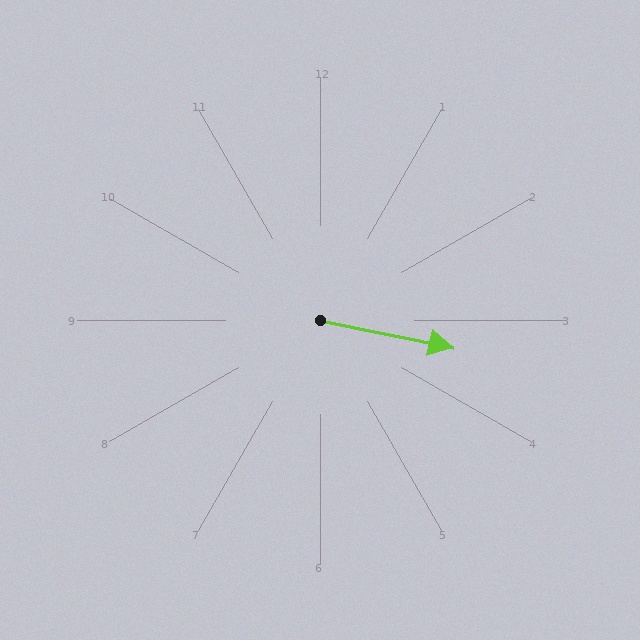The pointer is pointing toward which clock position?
Roughly 3 o'clock.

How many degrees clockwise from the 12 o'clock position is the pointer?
Approximately 102 degrees.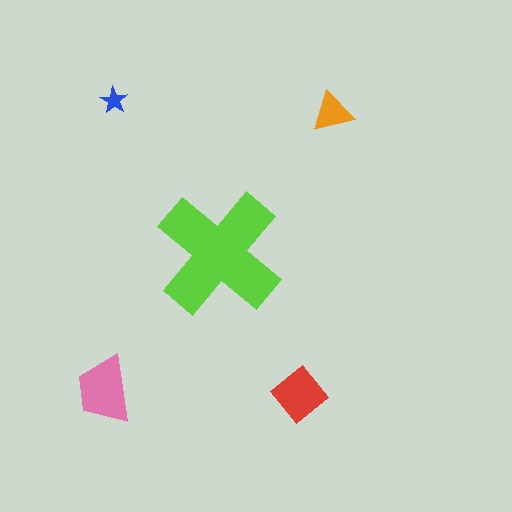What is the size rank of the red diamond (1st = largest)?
3rd.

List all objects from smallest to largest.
The blue star, the orange triangle, the red diamond, the pink trapezoid, the lime cross.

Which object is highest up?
The blue star is topmost.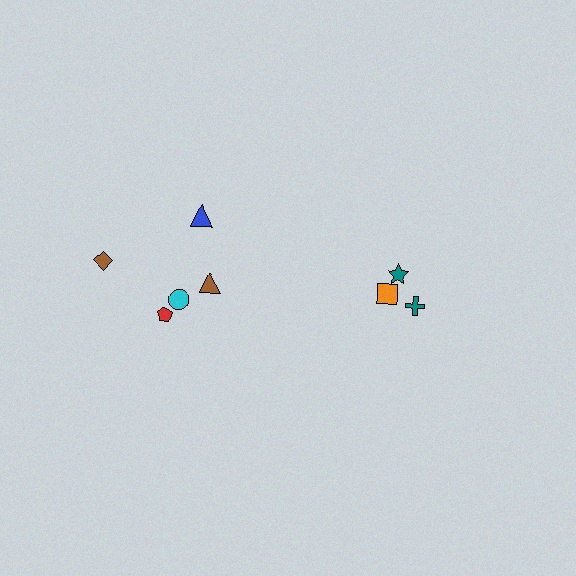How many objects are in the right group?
There are 3 objects.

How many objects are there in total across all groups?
There are 8 objects.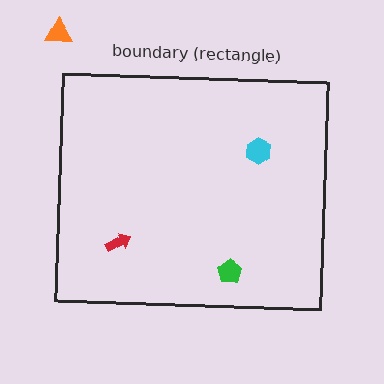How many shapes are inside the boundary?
3 inside, 1 outside.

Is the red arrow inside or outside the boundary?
Inside.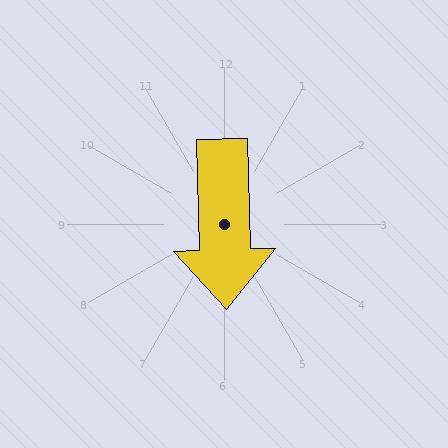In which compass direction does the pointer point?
South.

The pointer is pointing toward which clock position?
Roughly 6 o'clock.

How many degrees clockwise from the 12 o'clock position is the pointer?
Approximately 178 degrees.